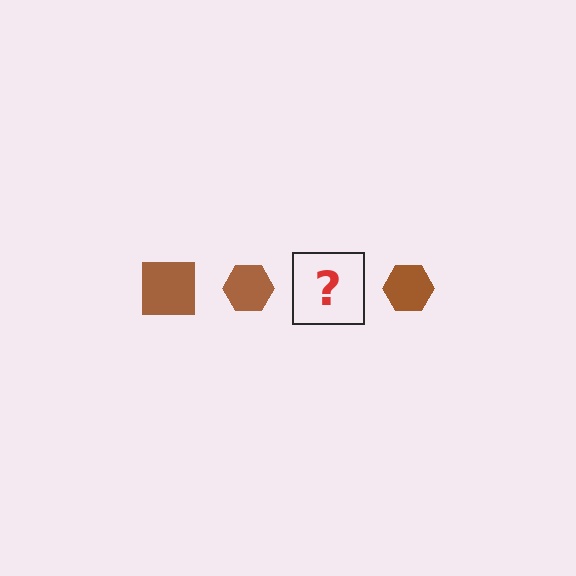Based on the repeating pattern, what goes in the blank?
The blank should be a brown square.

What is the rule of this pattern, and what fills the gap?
The rule is that the pattern cycles through square, hexagon shapes in brown. The gap should be filled with a brown square.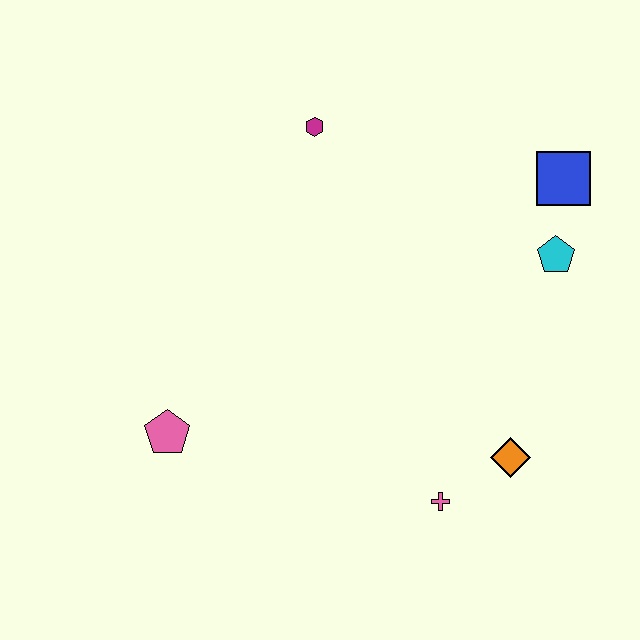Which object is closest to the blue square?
The cyan pentagon is closest to the blue square.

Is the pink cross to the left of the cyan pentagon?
Yes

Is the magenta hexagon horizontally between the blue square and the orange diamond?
No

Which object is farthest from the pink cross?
The magenta hexagon is farthest from the pink cross.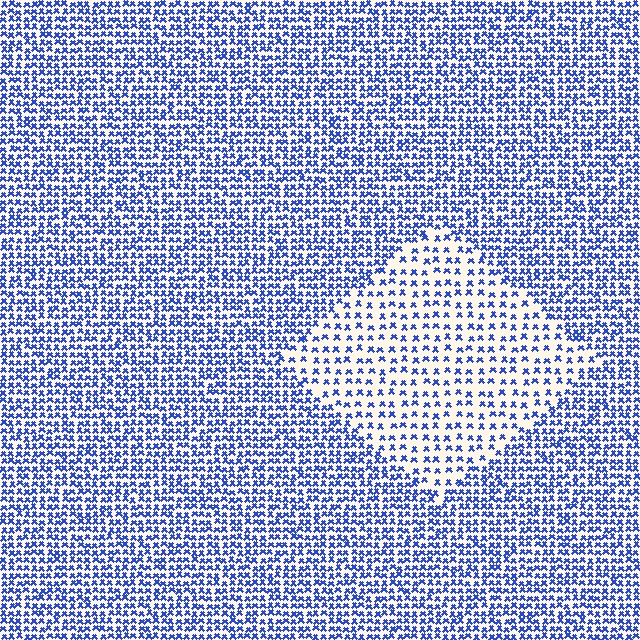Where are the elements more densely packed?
The elements are more densely packed outside the diamond boundary.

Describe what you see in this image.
The image contains small blue elements arranged at two different densities. A diamond-shaped region is visible where the elements are less densely packed than the surrounding area.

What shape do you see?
I see a diamond.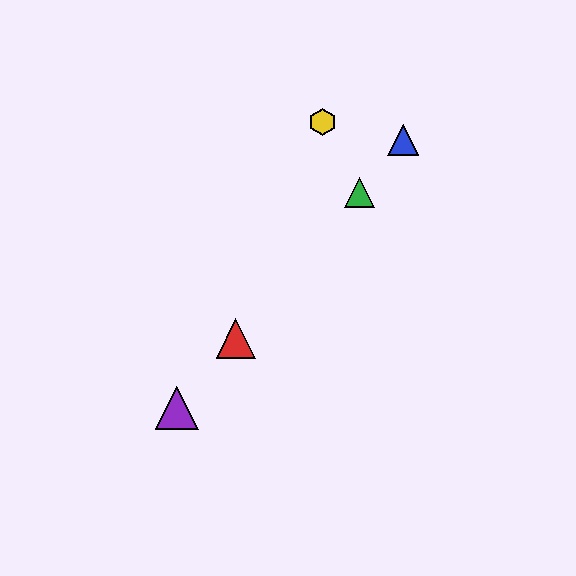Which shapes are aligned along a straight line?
The red triangle, the blue triangle, the green triangle, the purple triangle are aligned along a straight line.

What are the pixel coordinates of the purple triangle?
The purple triangle is at (177, 408).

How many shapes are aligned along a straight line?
4 shapes (the red triangle, the blue triangle, the green triangle, the purple triangle) are aligned along a straight line.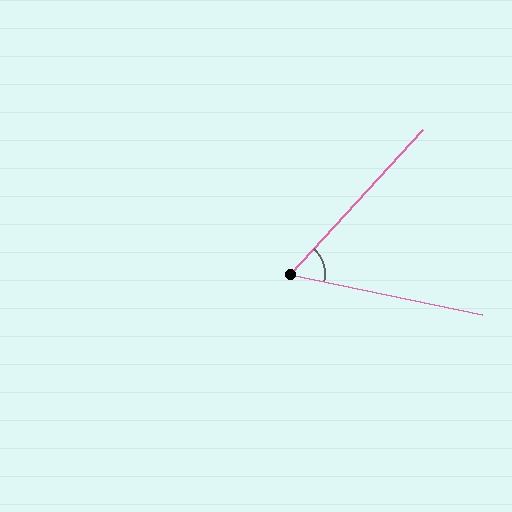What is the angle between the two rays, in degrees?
Approximately 59 degrees.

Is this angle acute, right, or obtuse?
It is acute.